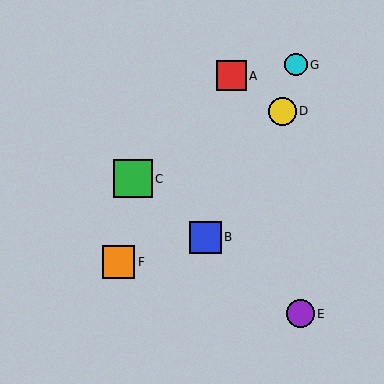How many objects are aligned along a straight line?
3 objects (B, C, E) are aligned along a straight line.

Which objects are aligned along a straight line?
Objects B, C, E are aligned along a straight line.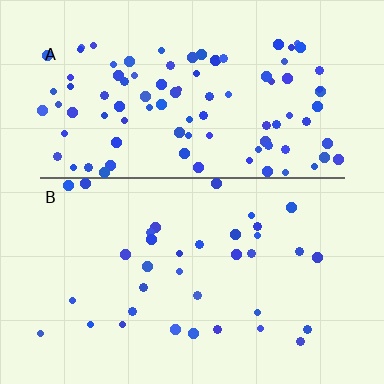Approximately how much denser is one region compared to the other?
Approximately 2.7× — region A over region B.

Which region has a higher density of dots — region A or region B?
A (the top).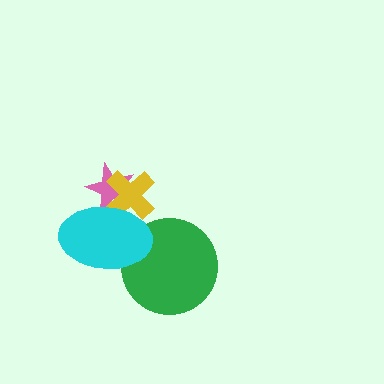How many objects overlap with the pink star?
2 objects overlap with the pink star.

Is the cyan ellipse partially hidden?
No, no other shape covers it.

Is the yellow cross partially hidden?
Yes, it is partially covered by another shape.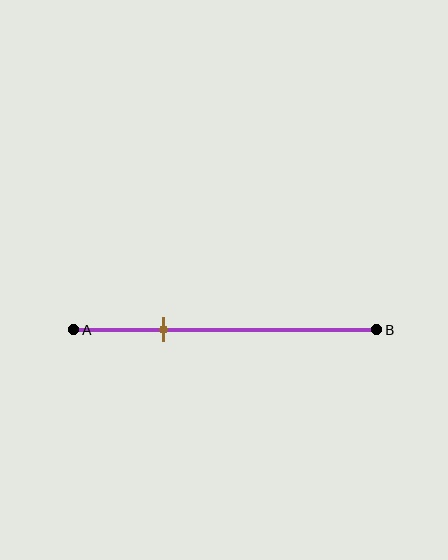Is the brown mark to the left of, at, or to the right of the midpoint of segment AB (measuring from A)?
The brown mark is to the left of the midpoint of segment AB.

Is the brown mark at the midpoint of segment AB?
No, the mark is at about 30% from A, not at the 50% midpoint.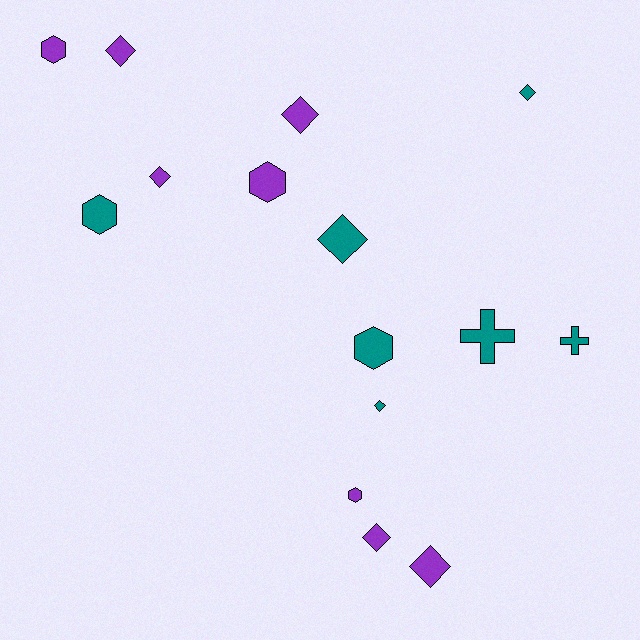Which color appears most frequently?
Purple, with 8 objects.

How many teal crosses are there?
There are 2 teal crosses.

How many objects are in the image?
There are 15 objects.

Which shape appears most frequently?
Diamond, with 8 objects.